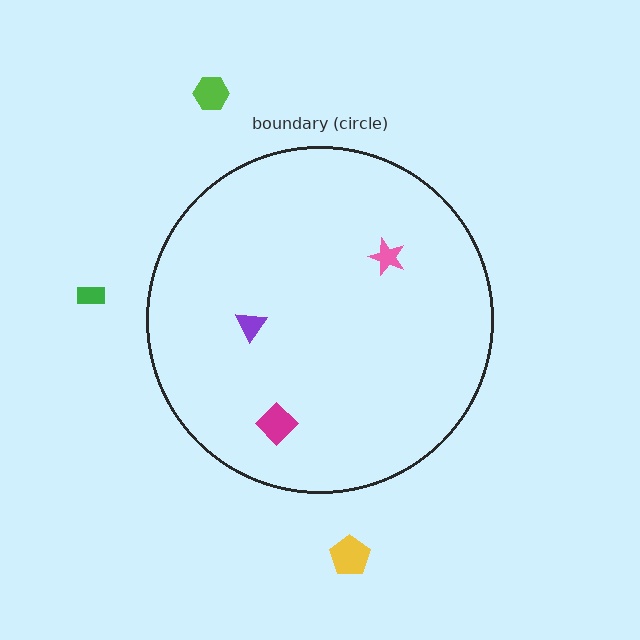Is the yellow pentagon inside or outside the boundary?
Outside.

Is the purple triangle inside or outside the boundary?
Inside.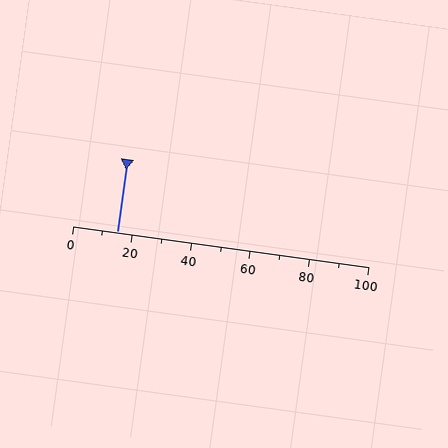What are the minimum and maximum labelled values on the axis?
The axis runs from 0 to 100.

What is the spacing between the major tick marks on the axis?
The major ticks are spaced 20 apart.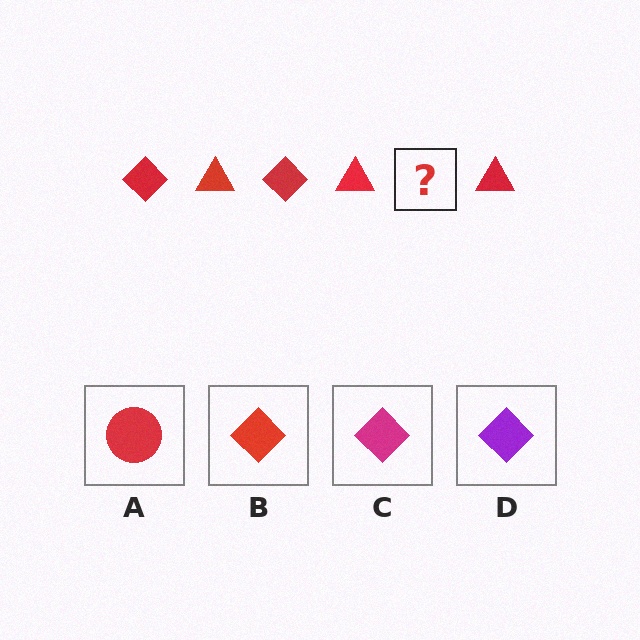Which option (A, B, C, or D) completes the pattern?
B.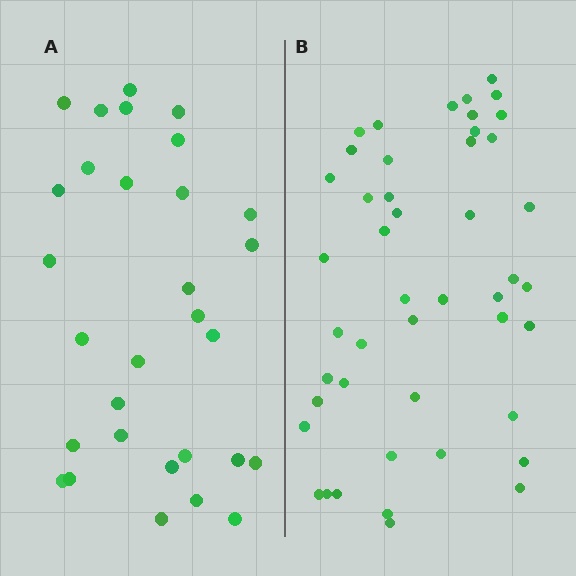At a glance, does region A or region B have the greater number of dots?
Region B (the right region) has more dots.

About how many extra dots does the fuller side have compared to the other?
Region B has approximately 15 more dots than region A.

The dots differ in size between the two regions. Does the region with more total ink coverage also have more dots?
No. Region A has more total ink coverage because its dots are larger, but region B actually contains more individual dots. Total area can be misleading — the number of items is what matters here.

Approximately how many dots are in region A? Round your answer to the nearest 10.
About 30 dots.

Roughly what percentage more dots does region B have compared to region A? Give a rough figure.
About 55% more.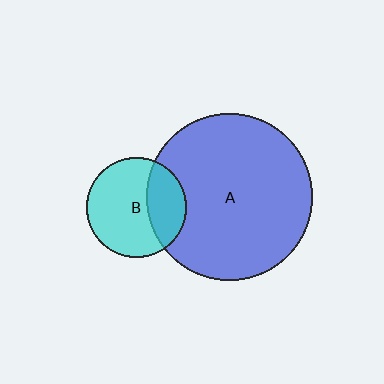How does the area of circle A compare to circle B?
Approximately 2.8 times.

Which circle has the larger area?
Circle A (blue).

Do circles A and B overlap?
Yes.